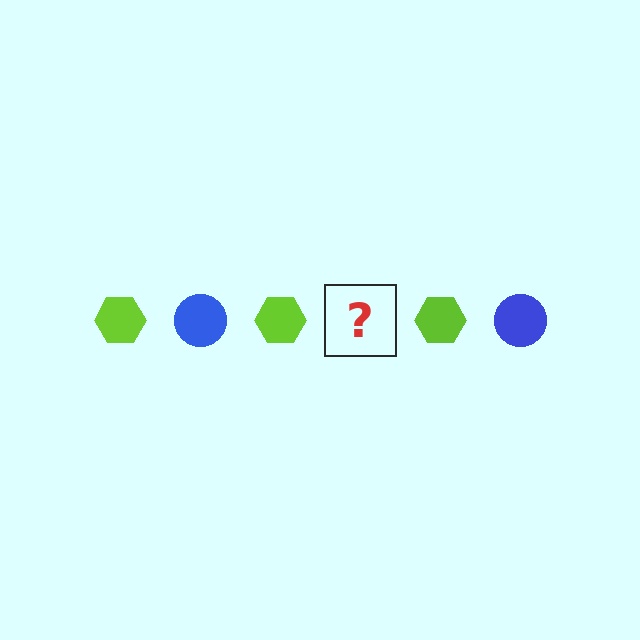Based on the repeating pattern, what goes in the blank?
The blank should be a blue circle.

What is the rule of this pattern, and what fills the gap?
The rule is that the pattern alternates between lime hexagon and blue circle. The gap should be filled with a blue circle.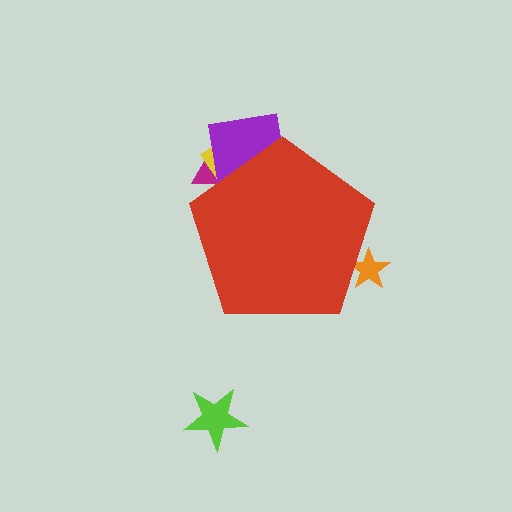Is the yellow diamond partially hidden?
Yes, the yellow diamond is partially hidden behind the red pentagon.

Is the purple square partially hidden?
Yes, the purple square is partially hidden behind the red pentagon.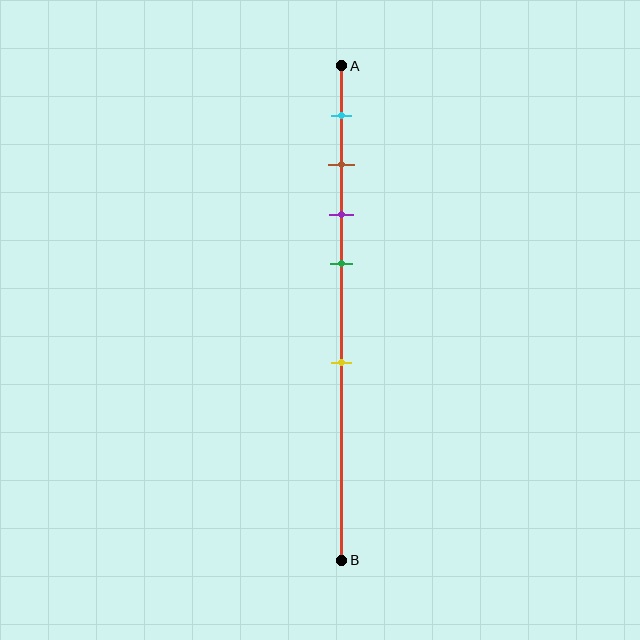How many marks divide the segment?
There are 5 marks dividing the segment.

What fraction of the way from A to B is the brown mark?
The brown mark is approximately 20% (0.2) of the way from A to B.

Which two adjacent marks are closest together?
The brown and purple marks are the closest adjacent pair.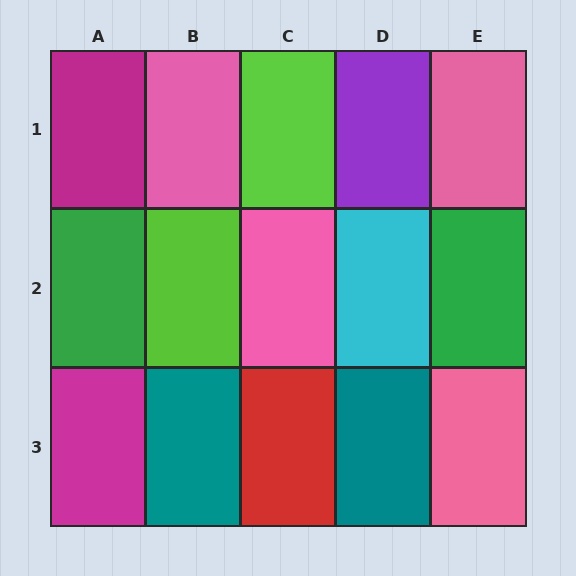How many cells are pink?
4 cells are pink.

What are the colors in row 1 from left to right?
Magenta, pink, lime, purple, pink.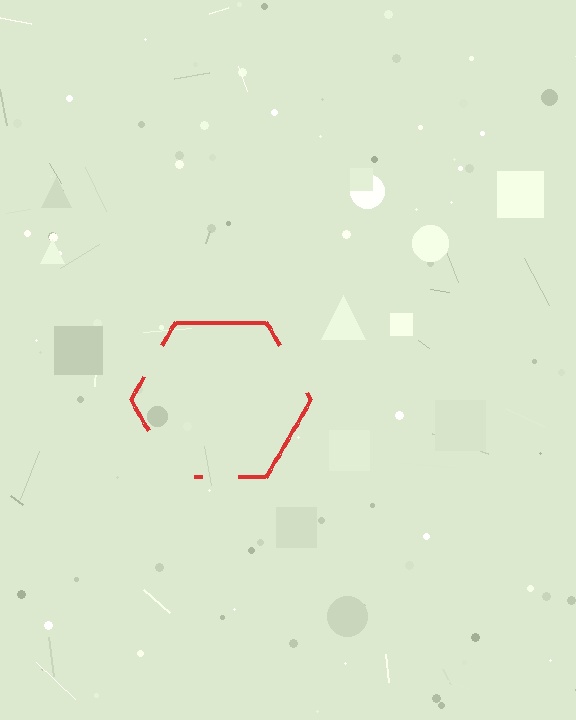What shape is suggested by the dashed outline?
The dashed outline suggests a hexagon.